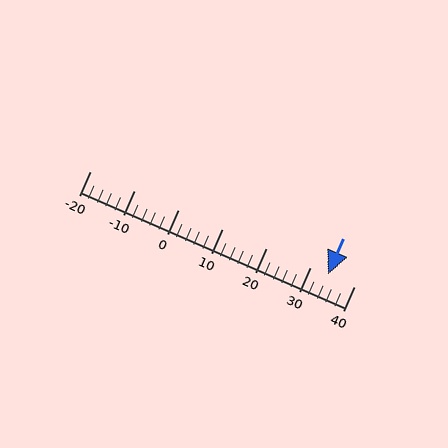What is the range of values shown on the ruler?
The ruler shows values from -20 to 40.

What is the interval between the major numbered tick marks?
The major tick marks are spaced 10 units apart.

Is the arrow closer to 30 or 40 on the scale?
The arrow is closer to 30.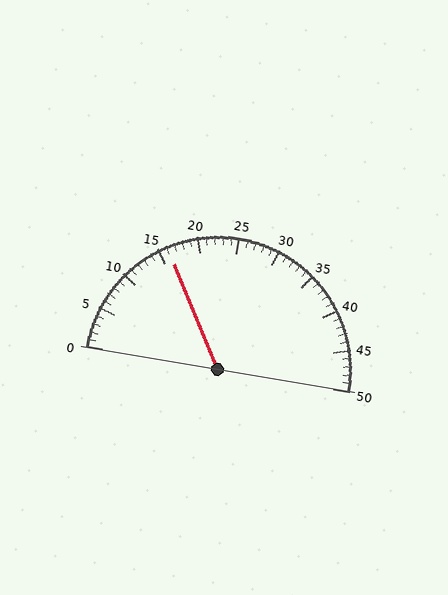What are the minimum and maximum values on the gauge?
The gauge ranges from 0 to 50.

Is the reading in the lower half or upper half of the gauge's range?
The reading is in the lower half of the range (0 to 50).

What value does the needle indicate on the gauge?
The needle indicates approximately 16.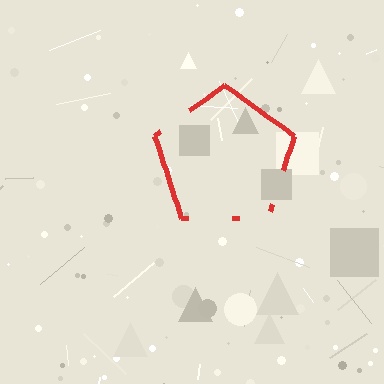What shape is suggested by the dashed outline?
The dashed outline suggests a pentagon.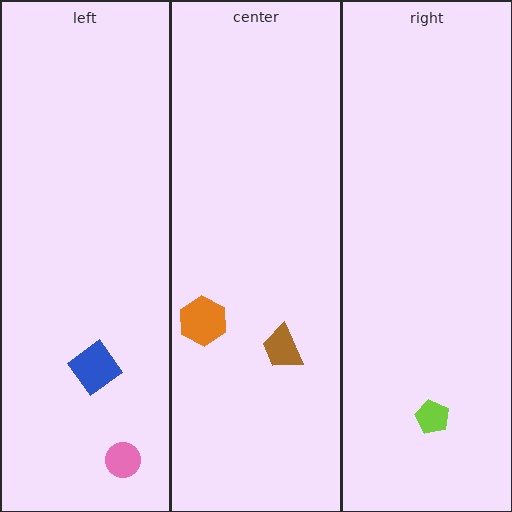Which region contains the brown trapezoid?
The center region.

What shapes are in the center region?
The brown trapezoid, the orange hexagon.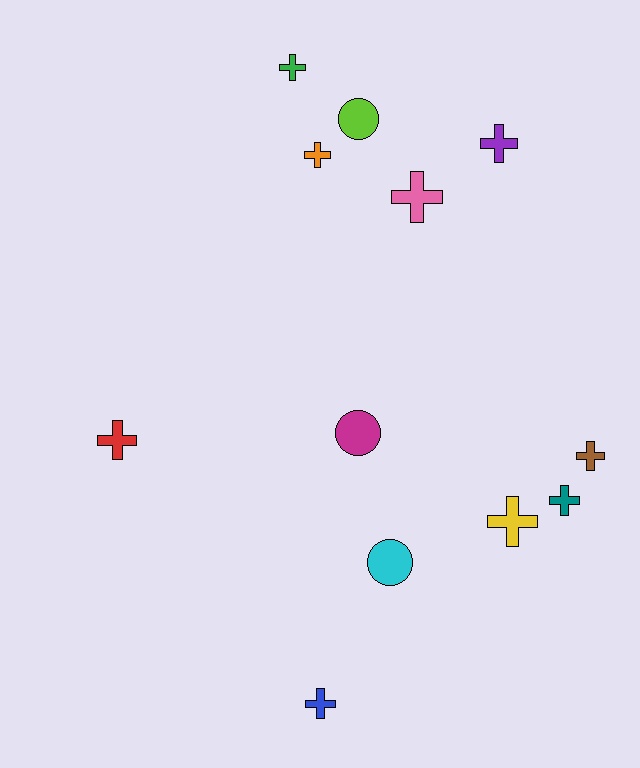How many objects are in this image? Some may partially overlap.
There are 12 objects.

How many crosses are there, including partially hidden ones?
There are 9 crosses.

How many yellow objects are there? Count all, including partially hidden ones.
There is 1 yellow object.